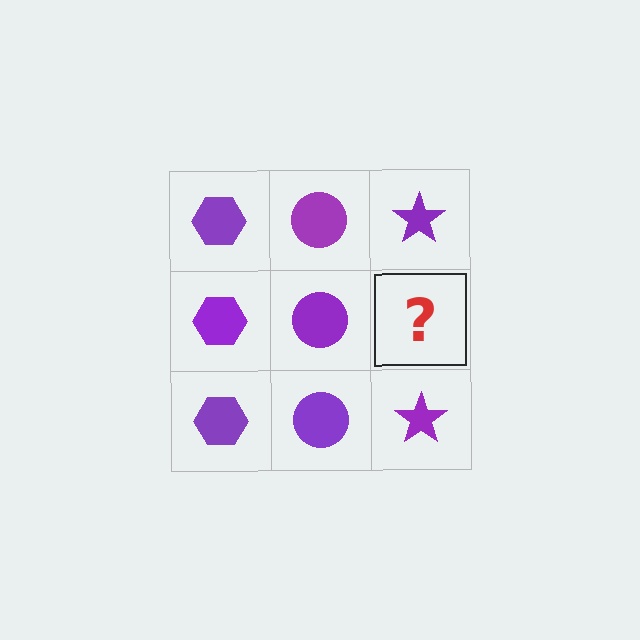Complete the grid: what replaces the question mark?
The question mark should be replaced with a purple star.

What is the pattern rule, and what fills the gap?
The rule is that each column has a consistent shape. The gap should be filled with a purple star.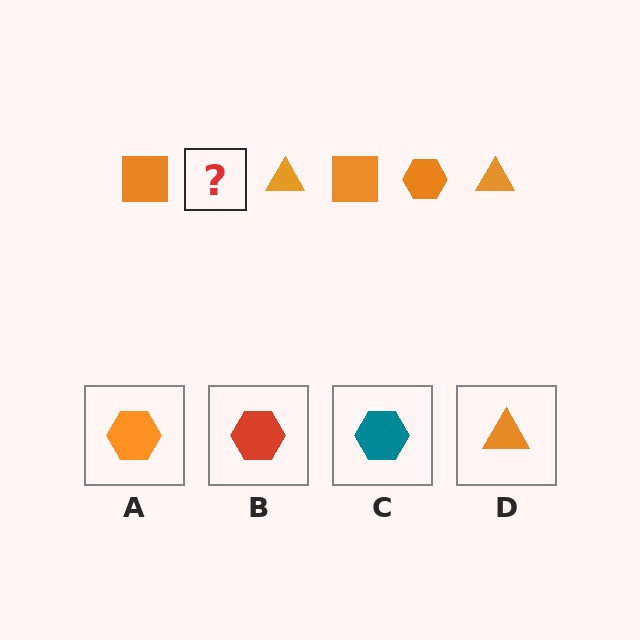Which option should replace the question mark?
Option A.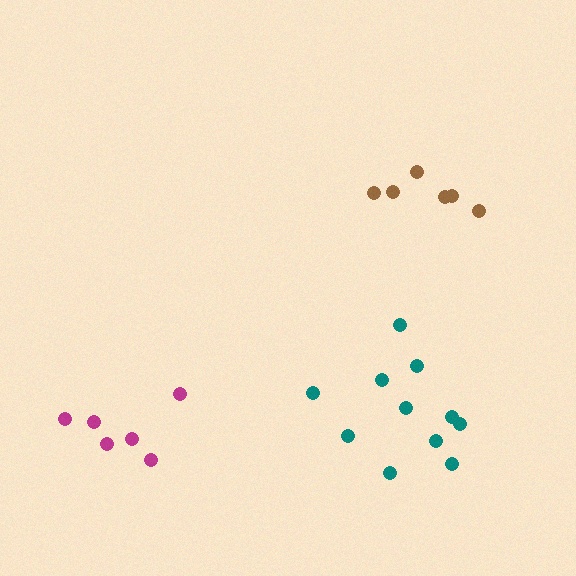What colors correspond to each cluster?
The clusters are colored: brown, magenta, teal.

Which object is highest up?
The brown cluster is topmost.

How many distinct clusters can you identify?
There are 3 distinct clusters.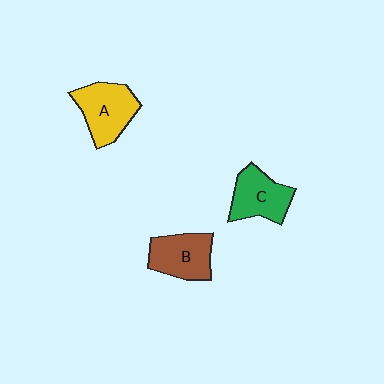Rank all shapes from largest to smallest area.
From largest to smallest: A (yellow), B (brown), C (green).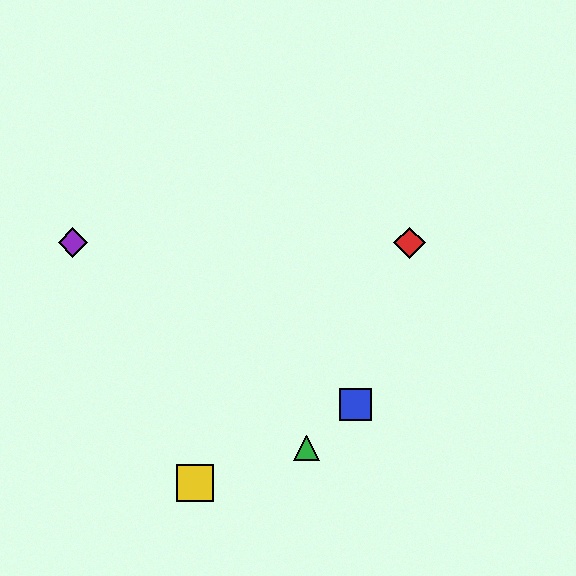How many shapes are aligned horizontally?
2 shapes (the red diamond, the purple diamond) are aligned horizontally.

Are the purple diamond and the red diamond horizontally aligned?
Yes, both are at y≈243.